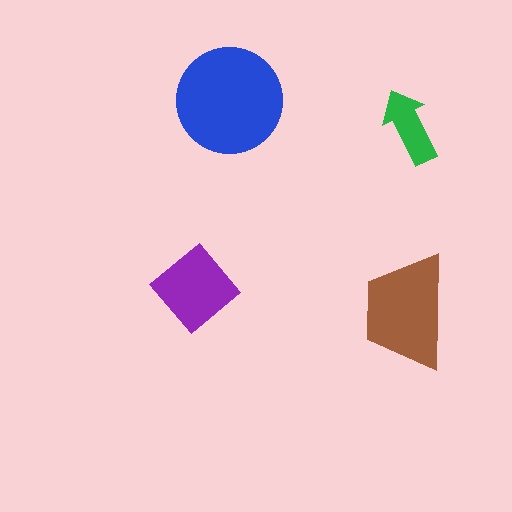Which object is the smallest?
The green arrow.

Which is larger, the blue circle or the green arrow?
The blue circle.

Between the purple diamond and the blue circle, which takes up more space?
The blue circle.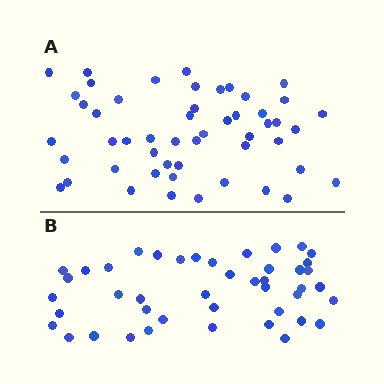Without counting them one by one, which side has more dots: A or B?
Region A (the top region) has more dots.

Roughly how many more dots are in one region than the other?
Region A has roughly 8 or so more dots than region B.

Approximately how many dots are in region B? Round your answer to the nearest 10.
About 40 dots. (The exact count is 44, which rounds to 40.)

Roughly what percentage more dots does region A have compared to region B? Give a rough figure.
About 15% more.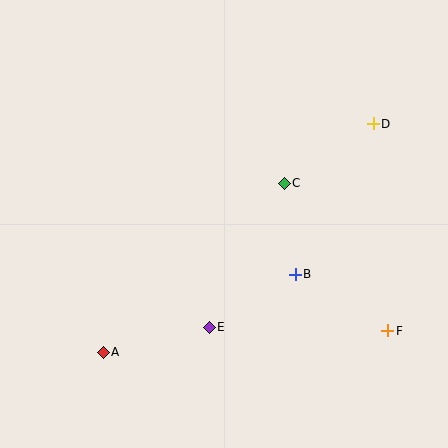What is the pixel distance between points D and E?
The distance between D and E is 261 pixels.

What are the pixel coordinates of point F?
Point F is at (388, 331).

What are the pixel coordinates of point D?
Point D is at (373, 124).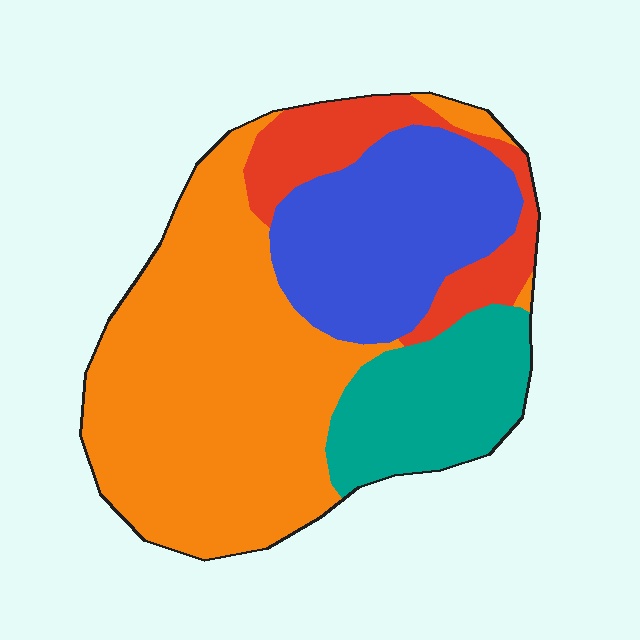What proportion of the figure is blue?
Blue covers roughly 25% of the figure.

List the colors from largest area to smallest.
From largest to smallest: orange, blue, teal, red.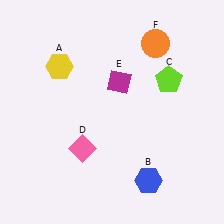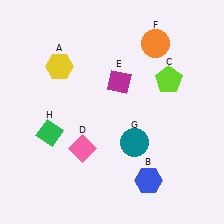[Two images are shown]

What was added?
A teal circle (G), a green diamond (H) were added in Image 2.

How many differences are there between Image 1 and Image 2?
There are 2 differences between the two images.